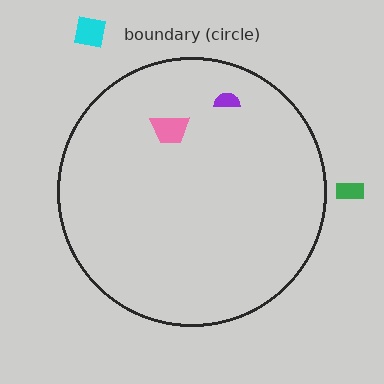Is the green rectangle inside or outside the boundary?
Outside.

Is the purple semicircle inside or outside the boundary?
Inside.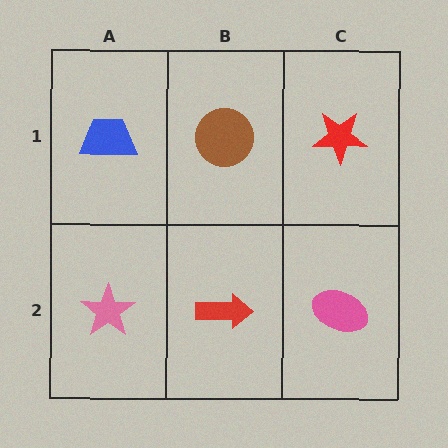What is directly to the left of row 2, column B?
A pink star.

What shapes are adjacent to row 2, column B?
A brown circle (row 1, column B), a pink star (row 2, column A), a pink ellipse (row 2, column C).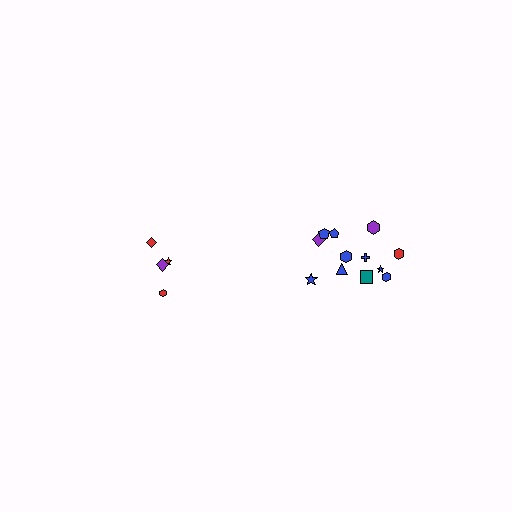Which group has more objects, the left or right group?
The right group.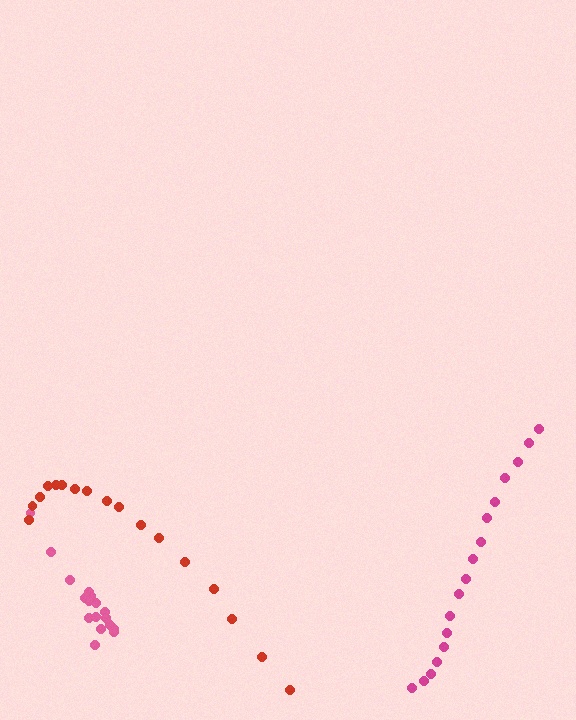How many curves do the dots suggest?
There are 3 distinct paths.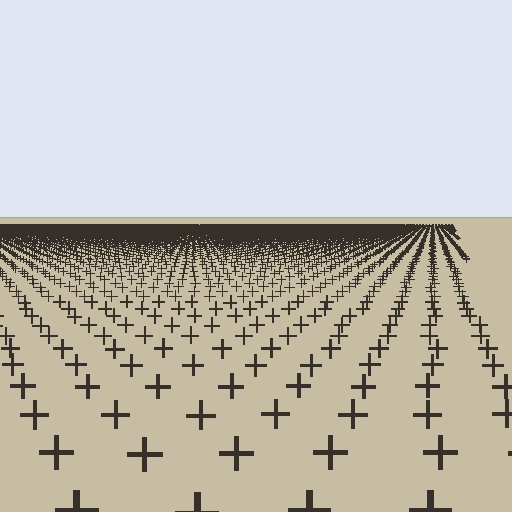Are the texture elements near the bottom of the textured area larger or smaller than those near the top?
Larger. Near the bottom, elements are closer to the viewer and appear at a bigger on-screen size.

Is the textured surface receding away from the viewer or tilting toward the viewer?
The surface is receding away from the viewer. Texture elements get smaller and denser toward the top.